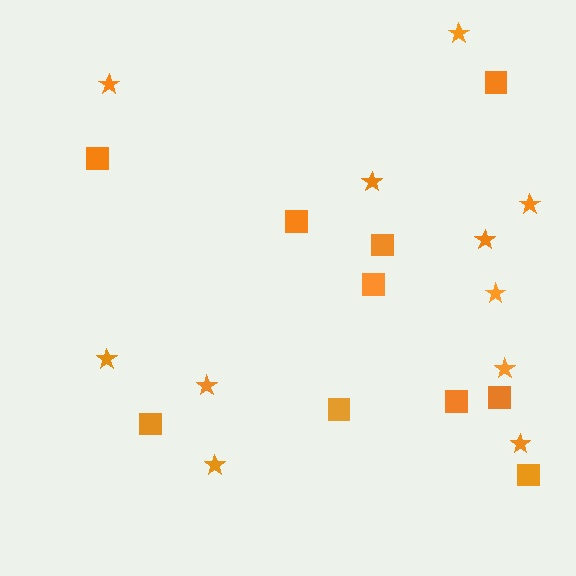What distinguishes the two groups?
There are 2 groups: one group of squares (10) and one group of stars (11).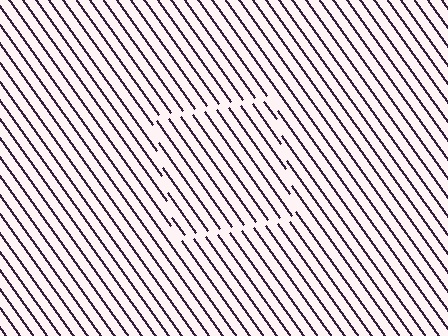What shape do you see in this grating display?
An illusory square. The interior of the shape contains the same grating, shifted by half a period — the contour is defined by the phase discontinuity where line-ends from the inner and outer gratings abut.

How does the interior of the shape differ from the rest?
The interior of the shape contains the same grating, shifted by half a period — the contour is defined by the phase discontinuity where line-ends from the inner and outer gratings abut.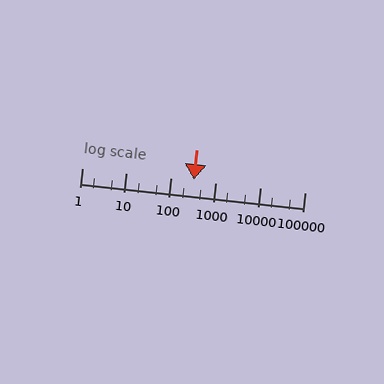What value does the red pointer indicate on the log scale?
The pointer indicates approximately 320.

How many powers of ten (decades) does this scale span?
The scale spans 5 decades, from 1 to 100000.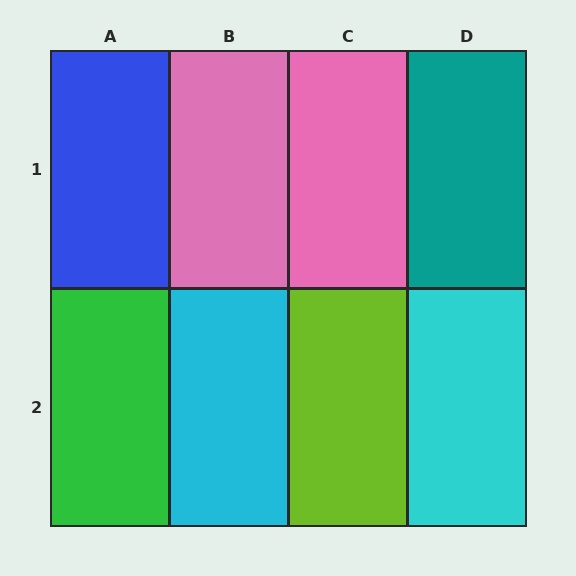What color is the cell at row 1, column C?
Pink.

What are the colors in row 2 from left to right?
Green, cyan, lime, cyan.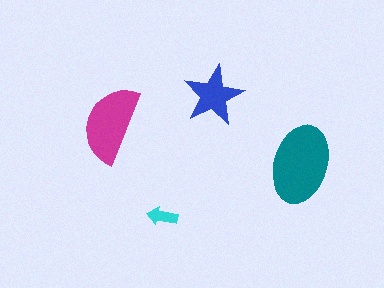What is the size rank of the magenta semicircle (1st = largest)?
2nd.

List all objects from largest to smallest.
The teal ellipse, the magenta semicircle, the blue star, the cyan arrow.